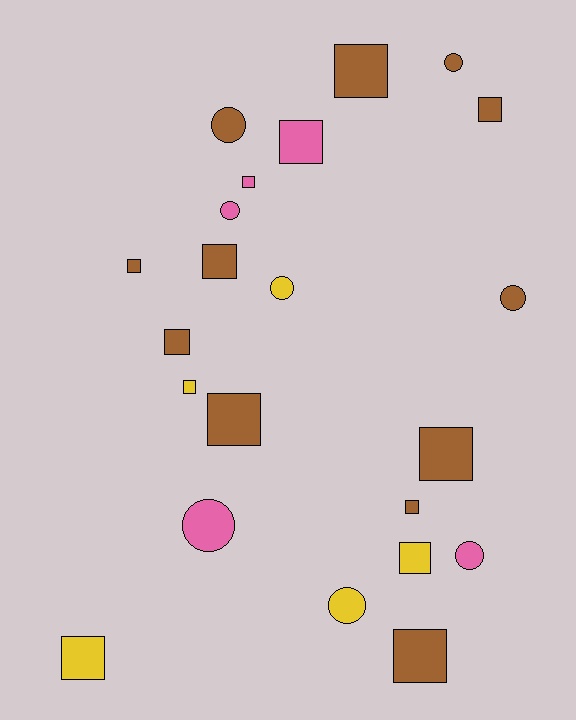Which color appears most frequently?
Brown, with 12 objects.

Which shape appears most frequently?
Square, with 14 objects.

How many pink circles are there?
There are 3 pink circles.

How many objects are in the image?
There are 22 objects.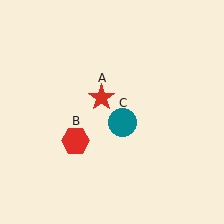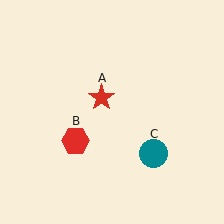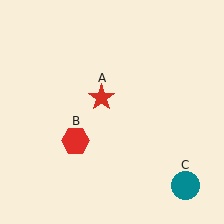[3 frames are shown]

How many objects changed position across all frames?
1 object changed position: teal circle (object C).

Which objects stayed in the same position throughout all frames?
Red star (object A) and red hexagon (object B) remained stationary.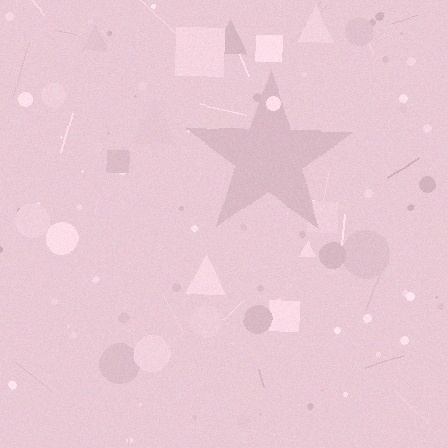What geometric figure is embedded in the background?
A star is embedded in the background.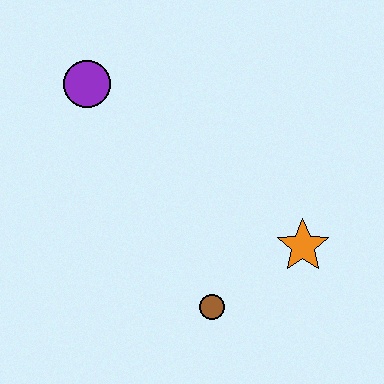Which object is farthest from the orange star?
The purple circle is farthest from the orange star.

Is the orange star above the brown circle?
Yes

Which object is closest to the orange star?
The brown circle is closest to the orange star.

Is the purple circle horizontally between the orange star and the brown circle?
No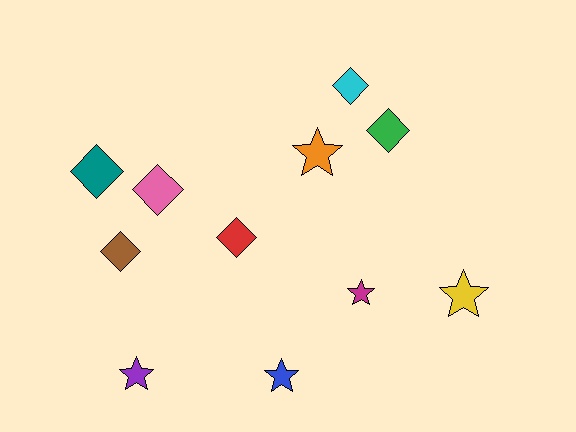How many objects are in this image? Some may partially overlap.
There are 11 objects.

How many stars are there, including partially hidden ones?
There are 5 stars.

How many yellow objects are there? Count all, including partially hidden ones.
There is 1 yellow object.